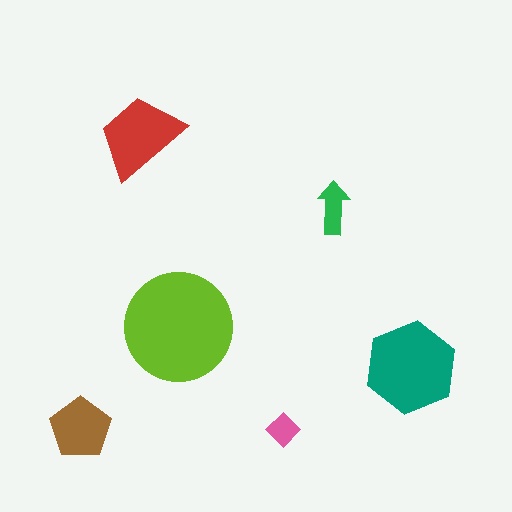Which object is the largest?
The lime circle.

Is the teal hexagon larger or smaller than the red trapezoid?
Larger.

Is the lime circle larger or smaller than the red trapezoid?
Larger.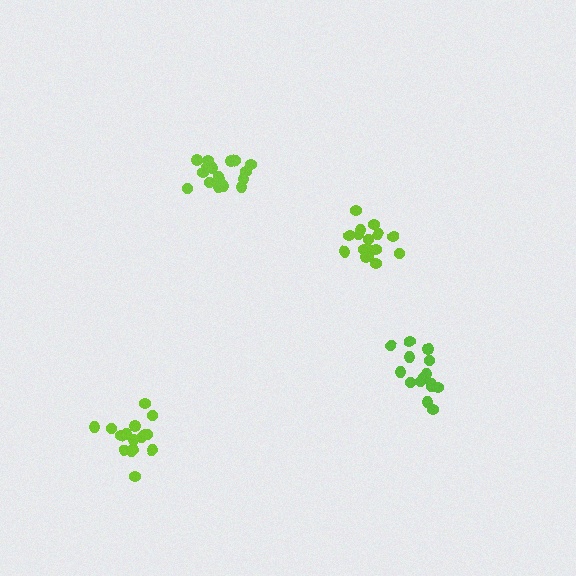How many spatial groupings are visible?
There are 4 spatial groupings.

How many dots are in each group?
Group 1: 16 dots, Group 2: 16 dots, Group 3: 17 dots, Group 4: 15 dots (64 total).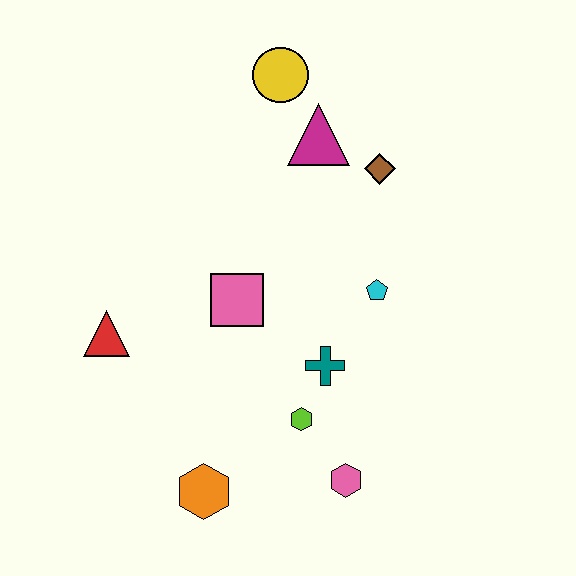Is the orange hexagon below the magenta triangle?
Yes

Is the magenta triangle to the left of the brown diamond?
Yes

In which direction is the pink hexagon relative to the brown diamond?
The pink hexagon is below the brown diamond.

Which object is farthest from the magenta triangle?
The orange hexagon is farthest from the magenta triangle.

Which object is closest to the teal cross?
The lime hexagon is closest to the teal cross.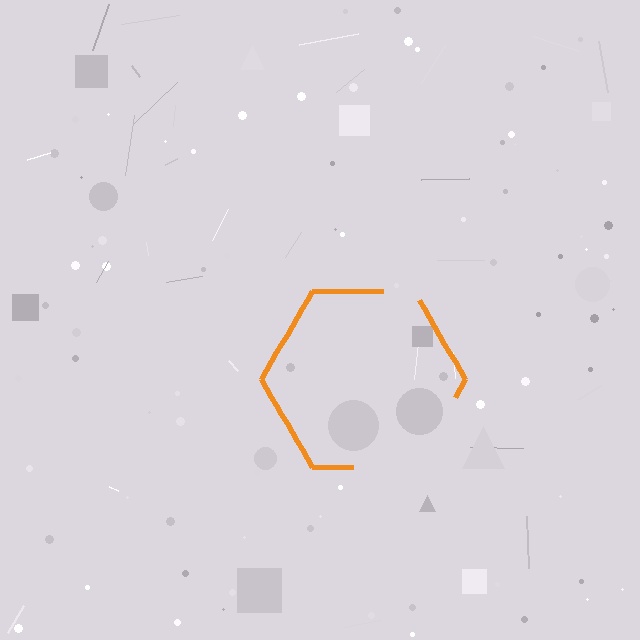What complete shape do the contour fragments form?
The contour fragments form a hexagon.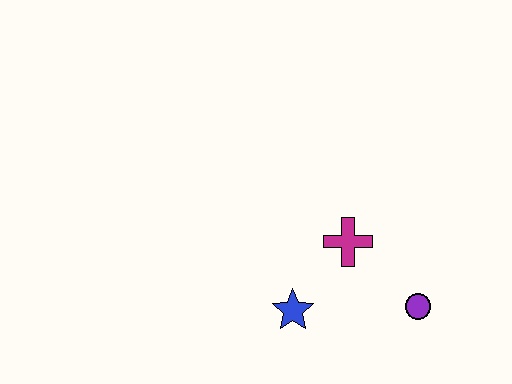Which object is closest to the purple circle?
The magenta cross is closest to the purple circle.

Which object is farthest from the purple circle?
The blue star is farthest from the purple circle.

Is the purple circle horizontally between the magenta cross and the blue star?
No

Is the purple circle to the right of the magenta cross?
Yes